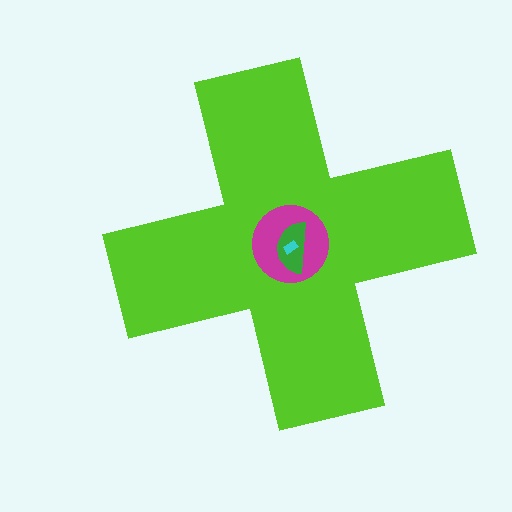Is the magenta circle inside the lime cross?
Yes.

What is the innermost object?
The cyan rectangle.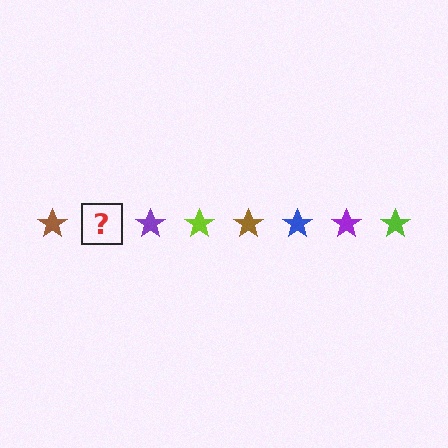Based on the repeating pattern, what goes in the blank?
The blank should be a blue star.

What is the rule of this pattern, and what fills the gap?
The rule is that the pattern cycles through brown, blue, purple, lime stars. The gap should be filled with a blue star.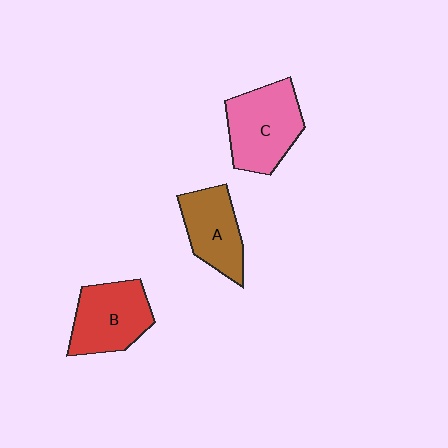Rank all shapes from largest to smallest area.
From largest to smallest: C (pink), B (red), A (brown).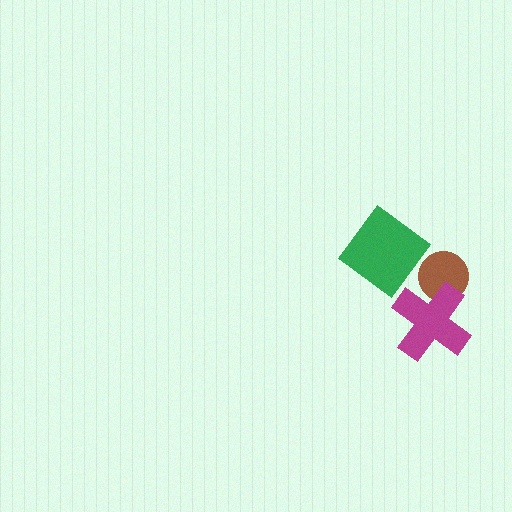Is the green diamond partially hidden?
No, no other shape covers it.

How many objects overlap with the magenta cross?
1 object overlaps with the magenta cross.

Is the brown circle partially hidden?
Yes, it is partially covered by another shape.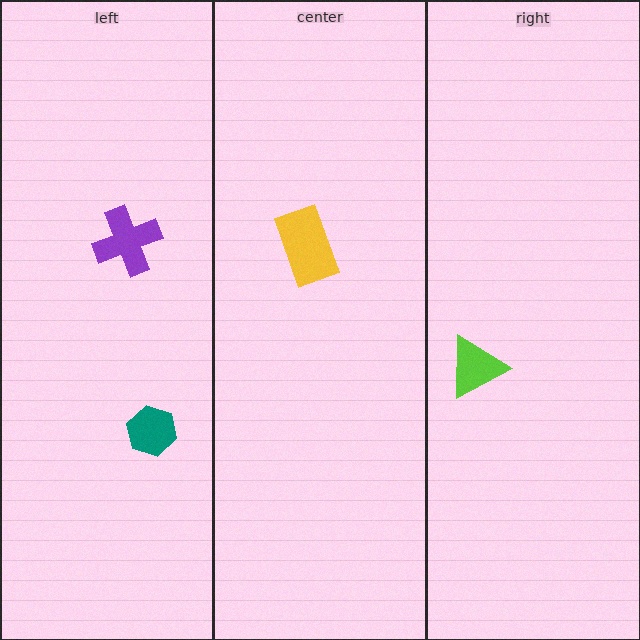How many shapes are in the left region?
2.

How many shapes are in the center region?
1.